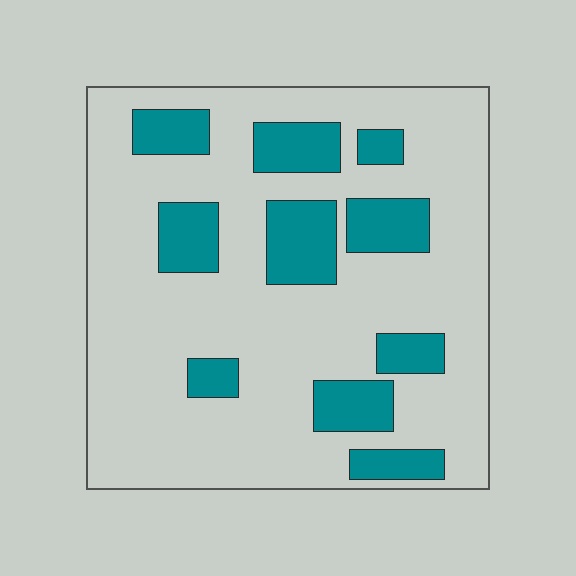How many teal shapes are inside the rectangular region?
10.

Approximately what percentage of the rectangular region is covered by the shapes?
Approximately 25%.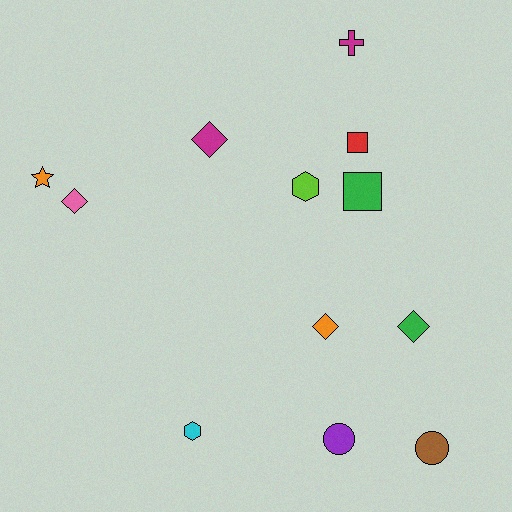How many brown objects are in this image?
There is 1 brown object.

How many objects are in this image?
There are 12 objects.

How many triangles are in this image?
There are no triangles.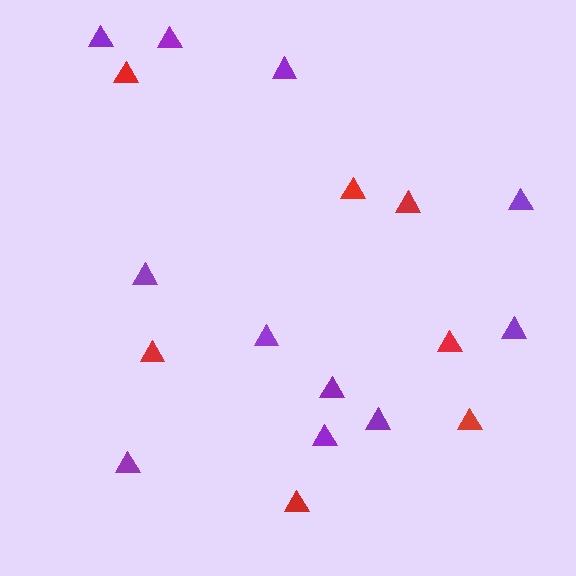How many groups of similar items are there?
There are 2 groups: one group of red triangles (7) and one group of purple triangles (11).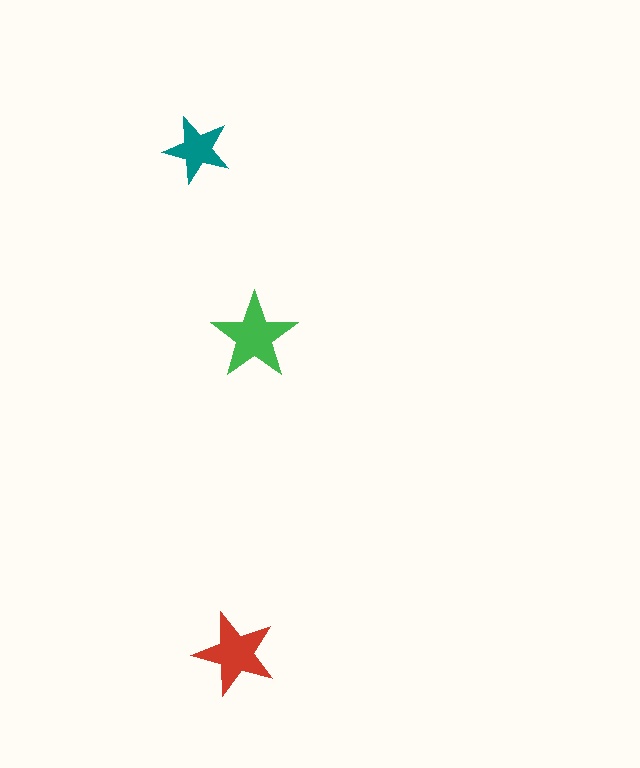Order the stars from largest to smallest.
the green one, the red one, the teal one.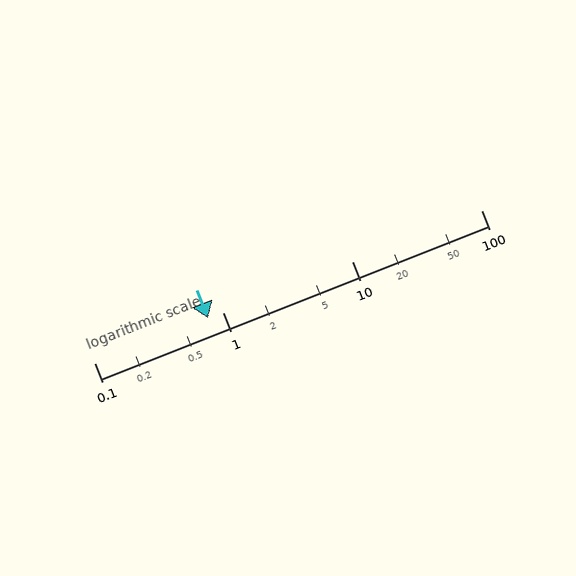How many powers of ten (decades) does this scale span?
The scale spans 3 decades, from 0.1 to 100.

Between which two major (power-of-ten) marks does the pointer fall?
The pointer is between 0.1 and 1.